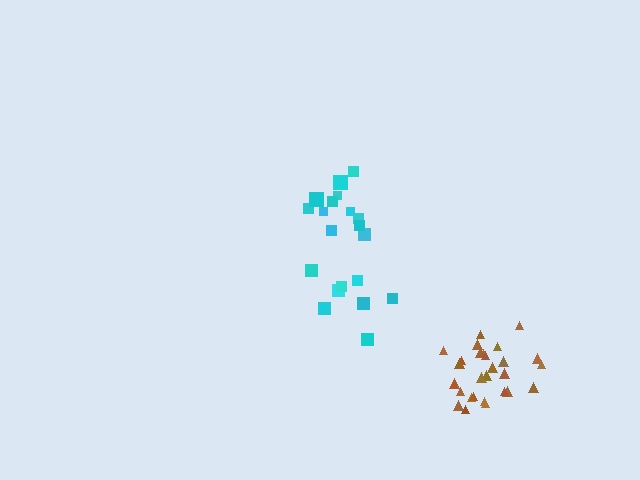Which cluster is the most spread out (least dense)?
Cyan.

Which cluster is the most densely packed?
Brown.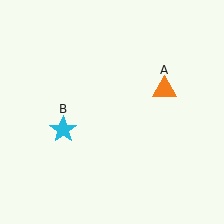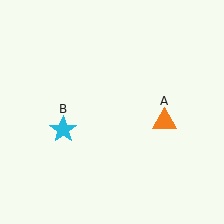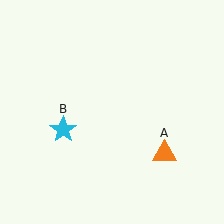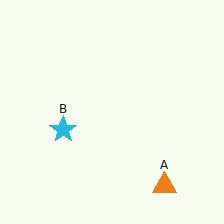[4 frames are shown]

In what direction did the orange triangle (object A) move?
The orange triangle (object A) moved down.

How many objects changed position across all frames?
1 object changed position: orange triangle (object A).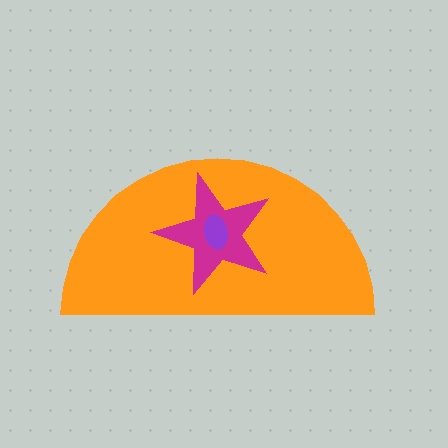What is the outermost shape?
The orange semicircle.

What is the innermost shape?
The purple ellipse.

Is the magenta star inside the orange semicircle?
Yes.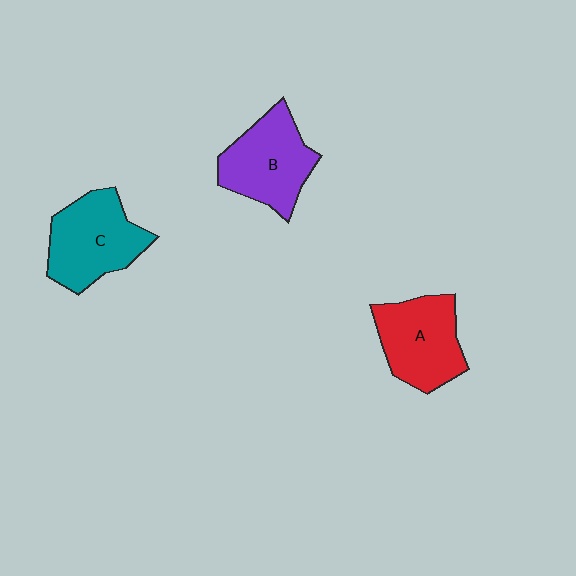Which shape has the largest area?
Shape C (teal).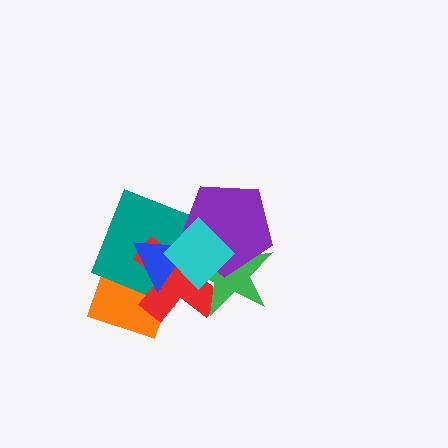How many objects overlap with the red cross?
6 objects overlap with the red cross.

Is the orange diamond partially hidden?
Yes, it is partially covered by another shape.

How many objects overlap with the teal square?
5 objects overlap with the teal square.